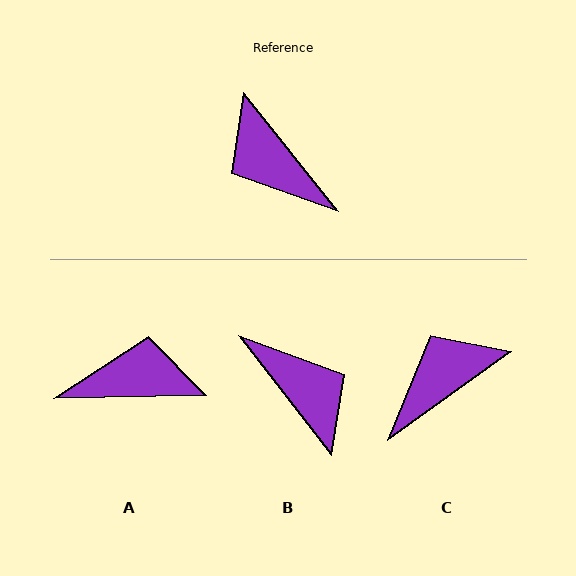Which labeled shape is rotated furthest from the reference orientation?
B, about 179 degrees away.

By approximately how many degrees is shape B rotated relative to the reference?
Approximately 179 degrees counter-clockwise.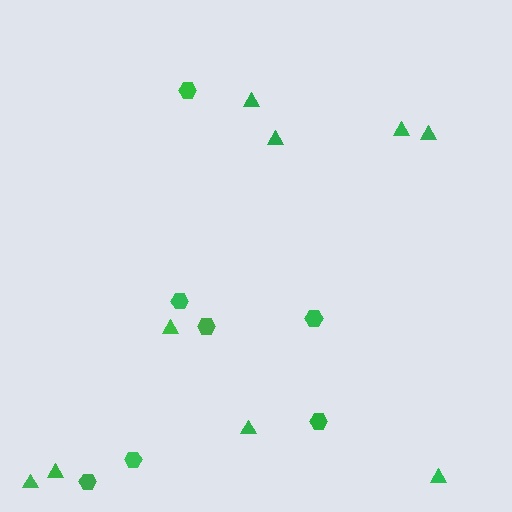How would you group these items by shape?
There are 2 groups: one group of hexagons (7) and one group of triangles (9).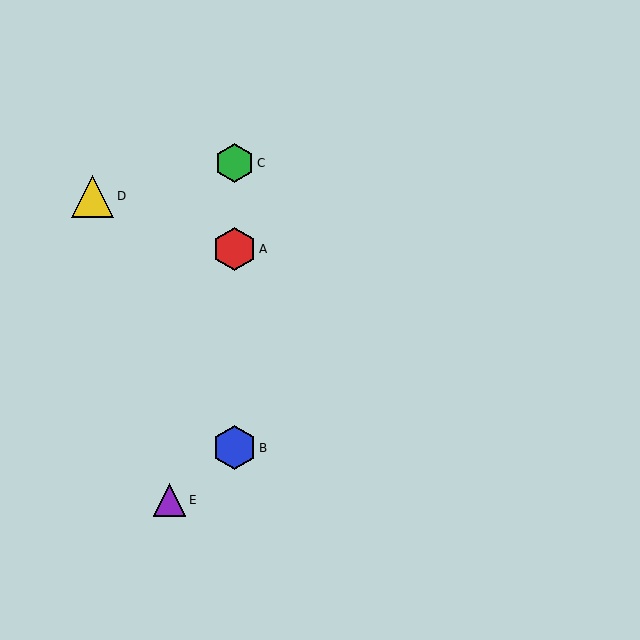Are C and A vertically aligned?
Yes, both are at x≈235.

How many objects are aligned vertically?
3 objects (A, B, C) are aligned vertically.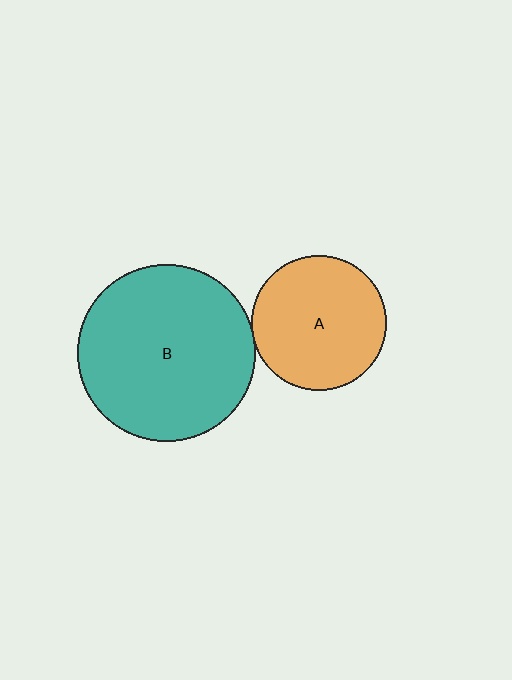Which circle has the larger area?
Circle B (teal).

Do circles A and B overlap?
Yes.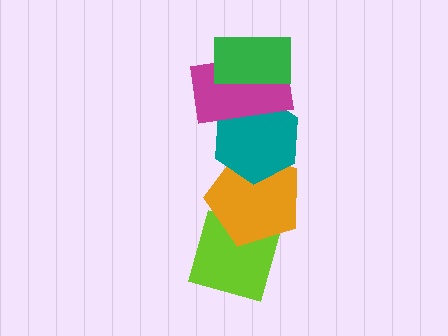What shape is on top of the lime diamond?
The orange pentagon is on top of the lime diamond.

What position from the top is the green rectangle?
The green rectangle is 1st from the top.